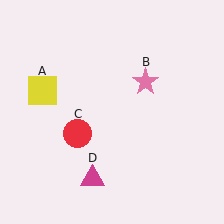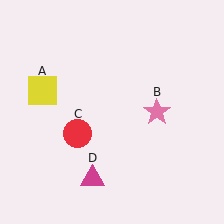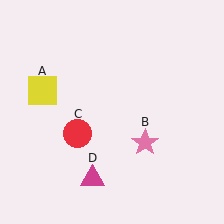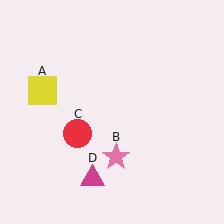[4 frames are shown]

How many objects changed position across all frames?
1 object changed position: pink star (object B).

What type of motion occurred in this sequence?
The pink star (object B) rotated clockwise around the center of the scene.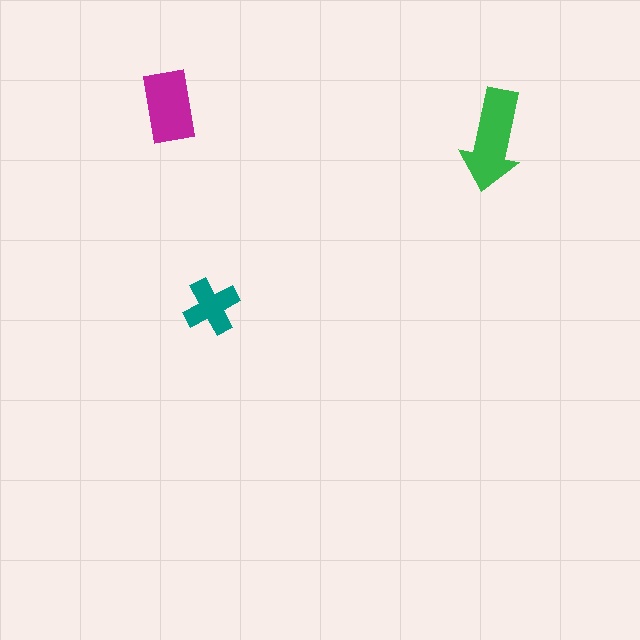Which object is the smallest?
The teal cross.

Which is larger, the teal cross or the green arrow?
The green arrow.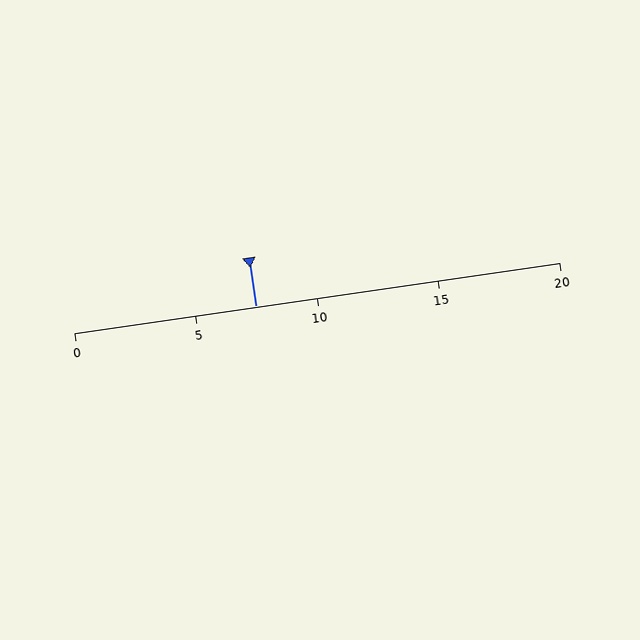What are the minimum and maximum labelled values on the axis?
The axis runs from 0 to 20.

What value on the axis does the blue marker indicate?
The marker indicates approximately 7.5.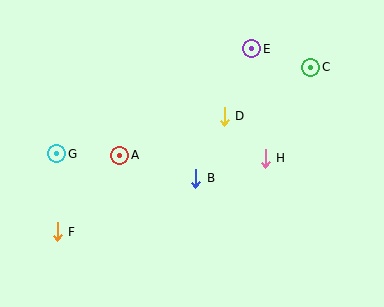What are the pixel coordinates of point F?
Point F is at (57, 232).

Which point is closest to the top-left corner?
Point G is closest to the top-left corner.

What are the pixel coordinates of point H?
Point H is at (265, 158).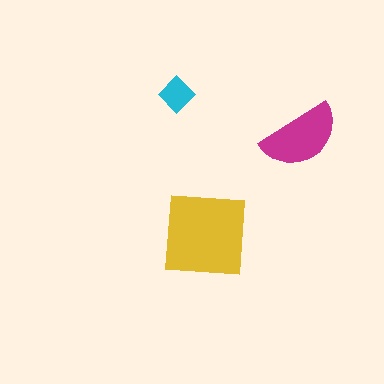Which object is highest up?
The cyan diamond is topmost.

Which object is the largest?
The yellow square.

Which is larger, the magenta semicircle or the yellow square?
The yellow square.